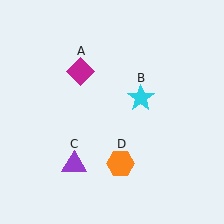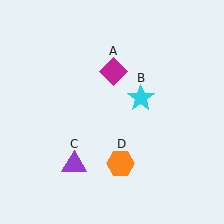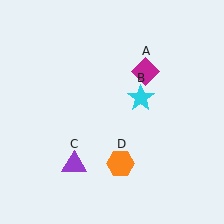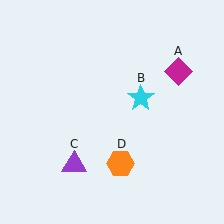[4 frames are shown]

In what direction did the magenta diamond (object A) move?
The magenta diamond (object A) moved right.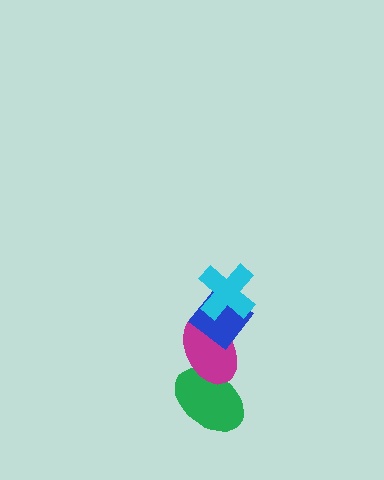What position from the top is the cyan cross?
The cyan cross is 1st from the top.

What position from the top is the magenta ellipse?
The magenta ellipse is 3rd from the top.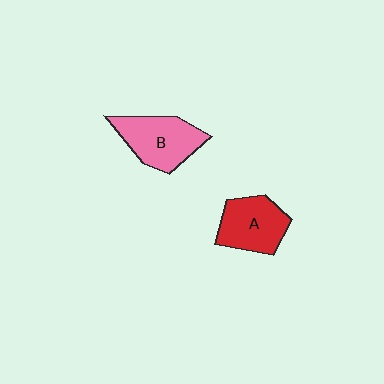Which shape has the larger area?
Shape B (pink).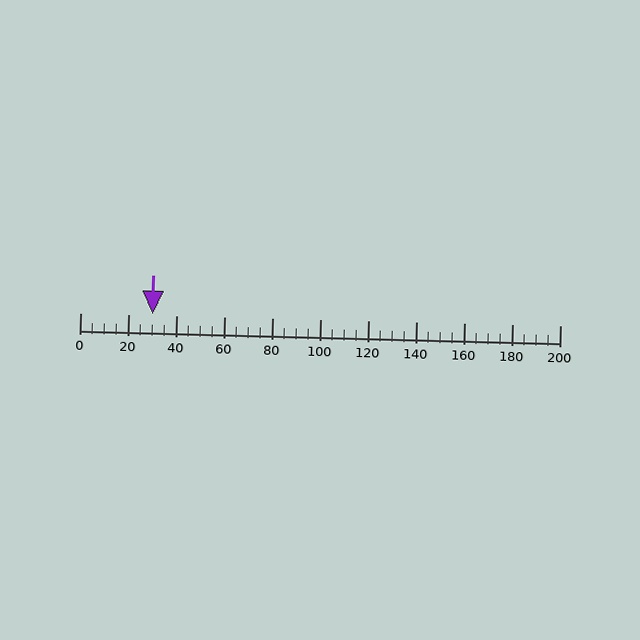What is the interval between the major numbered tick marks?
The major tick marks are spaced 20 units apart.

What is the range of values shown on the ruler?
The ruler shows values from 0 to 200.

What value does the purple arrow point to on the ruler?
The purple arrow points to approximately 30.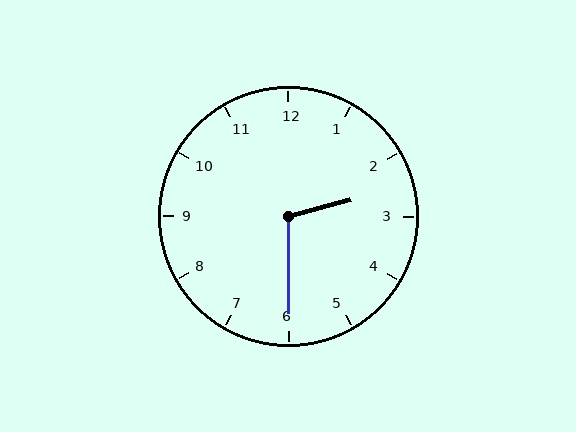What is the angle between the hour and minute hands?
Approximately 105 degrees.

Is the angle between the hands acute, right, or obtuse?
It is obtuse.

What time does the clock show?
2:30.